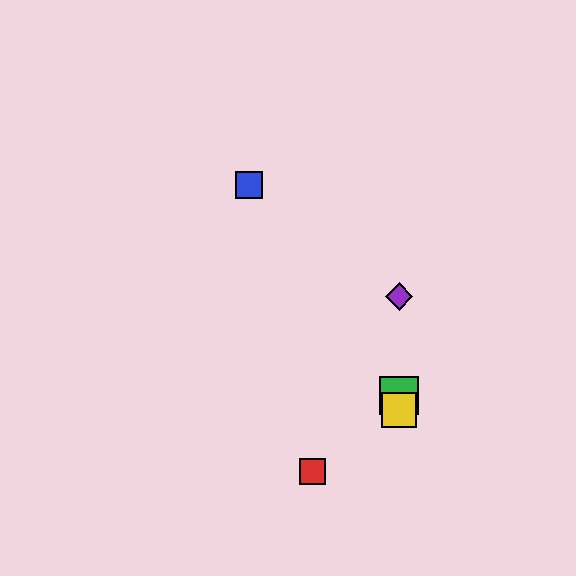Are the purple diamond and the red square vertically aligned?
No, the purple diamond is at x≈399 and the red square is at x≈312.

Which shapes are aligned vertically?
The green square, the yellow square, the purple diamond are aligned vertically.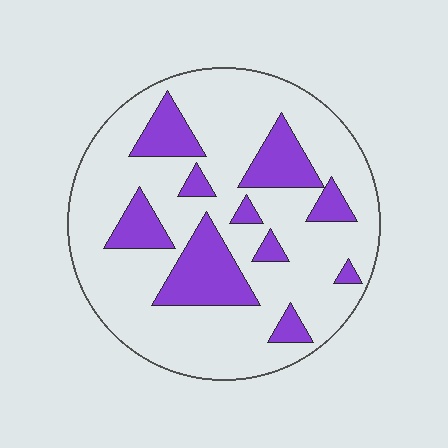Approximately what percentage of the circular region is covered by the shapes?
Approximately 25%.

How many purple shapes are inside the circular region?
10.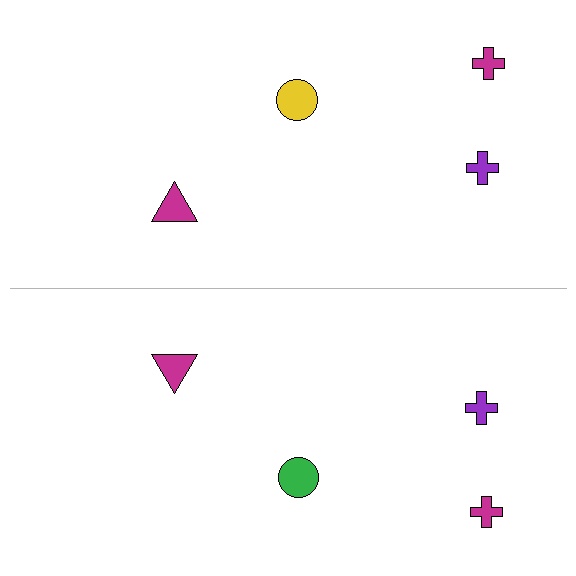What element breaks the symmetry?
The green circle on the bottom side breaks the symmetry — its mirror counterpart is yellow.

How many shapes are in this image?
There are 8 shapes in this image.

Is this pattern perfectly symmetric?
No, the pattern is not perfectly symmetric. The green circle on the bottom side breaks the symmetry — its mirror counterpart is yellow.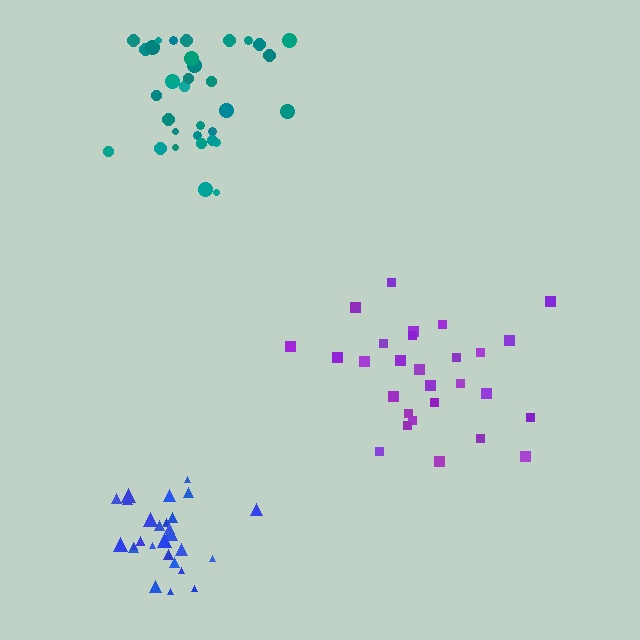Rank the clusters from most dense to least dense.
blue, teal, purple.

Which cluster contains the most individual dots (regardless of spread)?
Teal (34).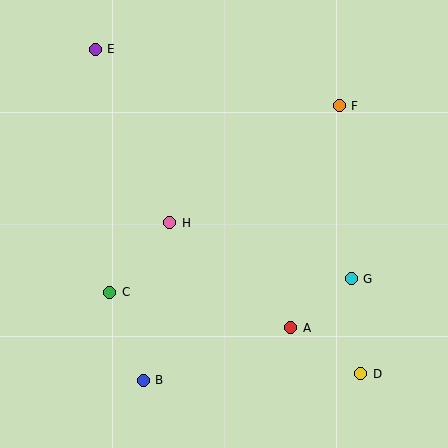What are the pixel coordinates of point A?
Point A is at (291, 328).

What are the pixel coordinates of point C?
Point C is at (110, 292).